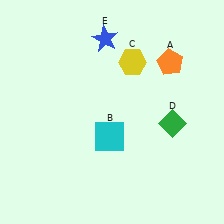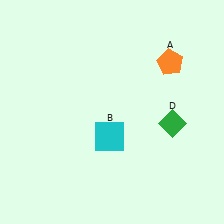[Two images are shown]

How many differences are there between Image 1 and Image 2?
There are 2 differences between the two images.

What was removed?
The yellow hexagon (C), the blue star (E) were removed in Image 2.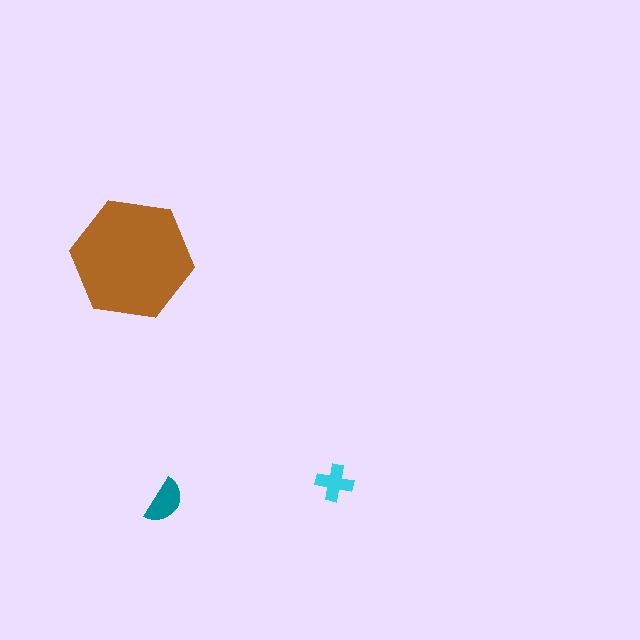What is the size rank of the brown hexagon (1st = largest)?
1st.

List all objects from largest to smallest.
The brown hexagon, the teal semicircle, the cyan cross.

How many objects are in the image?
There are 3 objects in the image.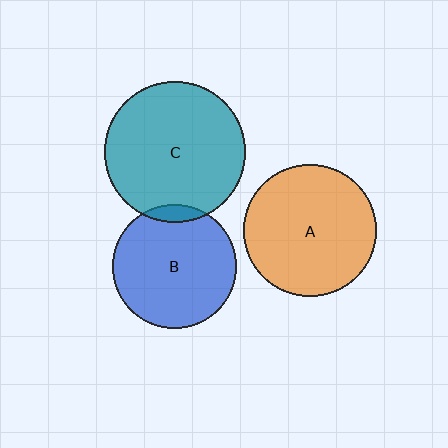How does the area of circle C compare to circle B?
Approximately 1.3 times.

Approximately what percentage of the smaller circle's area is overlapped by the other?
Approximately 5%.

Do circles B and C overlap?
Yes.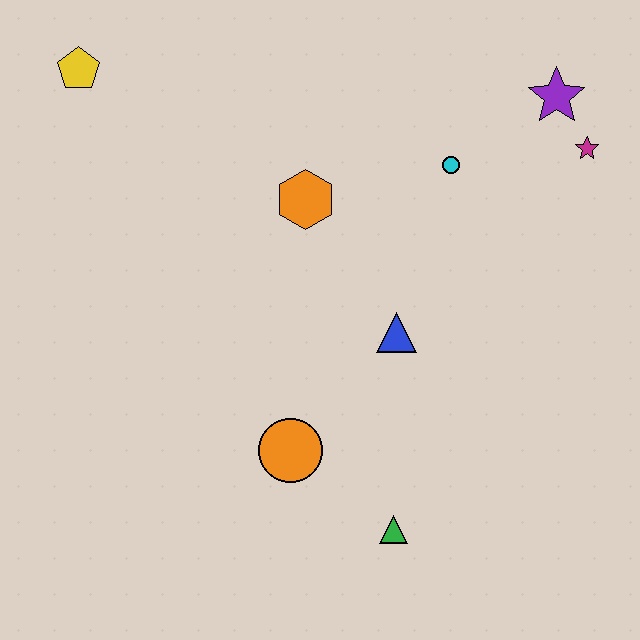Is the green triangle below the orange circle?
Yes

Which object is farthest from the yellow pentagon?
The green triangle is farthest from the yellow pentagon.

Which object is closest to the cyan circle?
The purple star is closest to the cyan circle.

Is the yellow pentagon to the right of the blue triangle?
No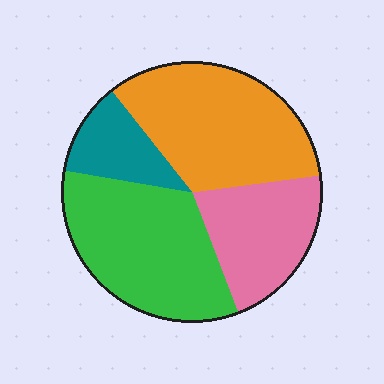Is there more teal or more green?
Green.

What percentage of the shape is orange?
Orange takes up between a quarter and a half of the shape.